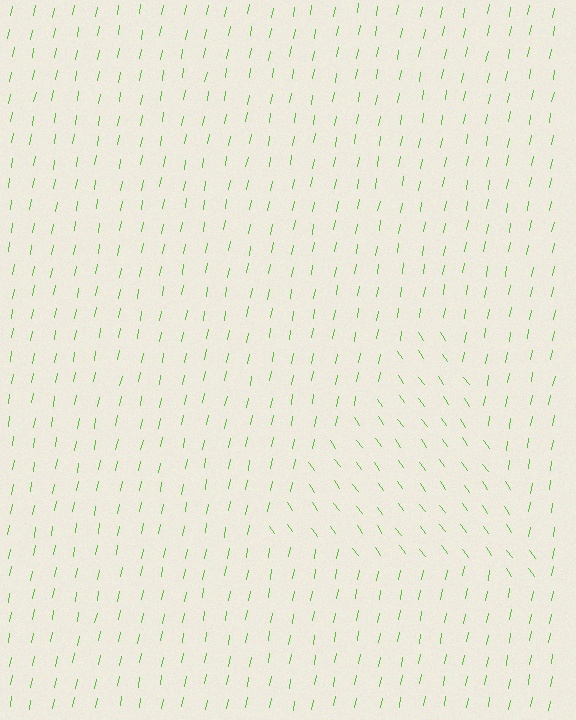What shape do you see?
I see a triangle.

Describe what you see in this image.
The image is filled with small lime line segments. A triangle region in the image has lines oriented differently from the surrounding lines, creating a visible texture boundary.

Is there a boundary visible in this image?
Yes, there is a texture boundary formed by a change in line orientation.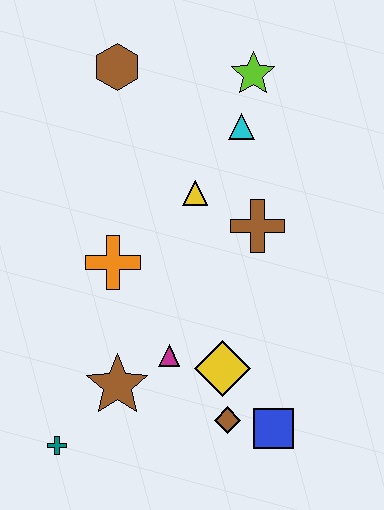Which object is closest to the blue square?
The brown diamond is closest to the blue square.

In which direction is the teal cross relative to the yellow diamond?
The teal cross is to the left of the yellow diamond.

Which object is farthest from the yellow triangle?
The teal cross is farthest from the yellow triangle.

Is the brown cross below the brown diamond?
No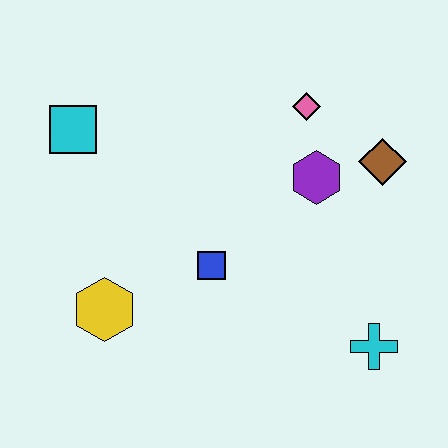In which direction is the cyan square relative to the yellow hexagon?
The cyan square is above the yellow hexagon.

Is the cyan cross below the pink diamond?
Yes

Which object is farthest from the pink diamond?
The yellow hexagon is farthest from the pink diamond.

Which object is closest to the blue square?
The yellow hexagon is closest to the blue square.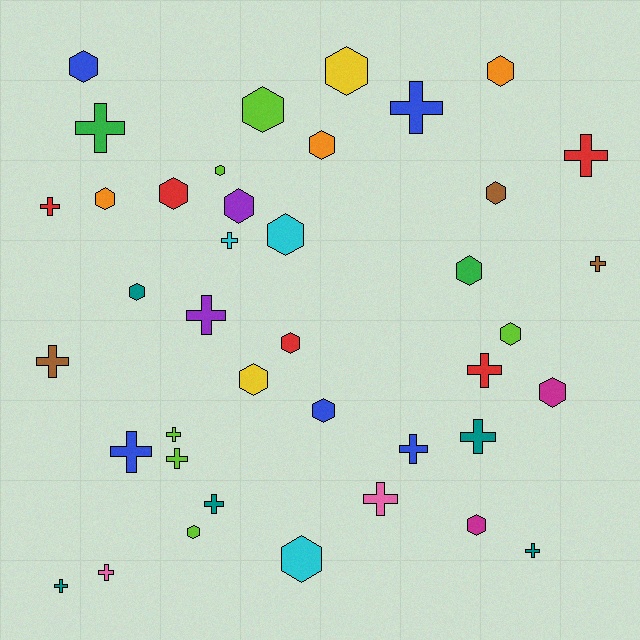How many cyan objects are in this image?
There are 3 cyan objects.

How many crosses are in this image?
There are 19 crosses.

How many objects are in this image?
There are 40 objects.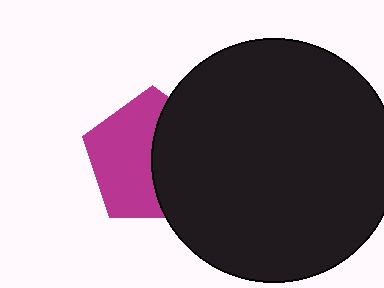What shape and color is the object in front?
The object in front is a black circle.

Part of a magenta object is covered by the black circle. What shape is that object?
It is a pentagon.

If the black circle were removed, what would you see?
You would see the complete magenta pentagon.